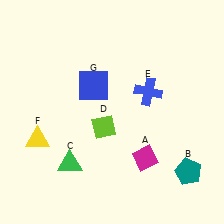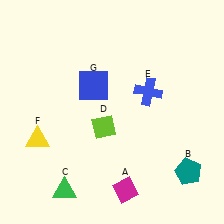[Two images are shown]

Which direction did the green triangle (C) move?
The green triangle (C) moved down.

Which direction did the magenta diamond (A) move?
The magenta diamond (A) moved down.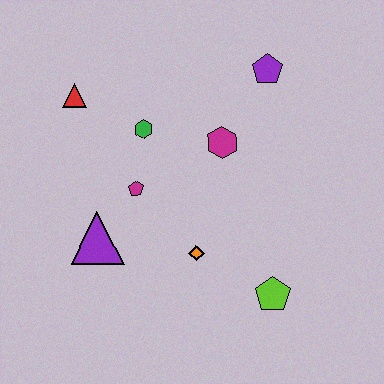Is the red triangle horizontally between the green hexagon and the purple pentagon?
No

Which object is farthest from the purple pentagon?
The purple triangle is farthest from the purple pentagon.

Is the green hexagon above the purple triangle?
Yes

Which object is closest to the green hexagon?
The magenta pentagon is closest to the green hexagon.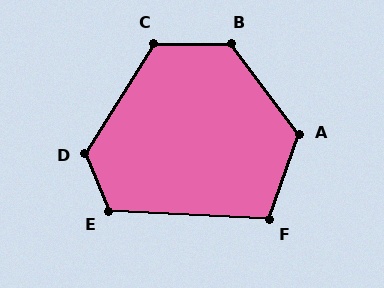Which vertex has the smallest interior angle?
F, at approximately 107 degrees.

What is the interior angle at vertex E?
Approximately 115 degrees (obtuse).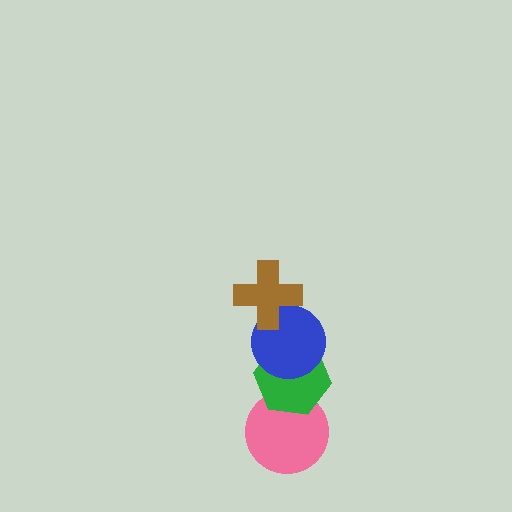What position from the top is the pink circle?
The pink circle is 4th from the top.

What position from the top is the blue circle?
The blue circle is 2nd from the top.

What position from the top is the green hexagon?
The green hexagon is 3rd from the top.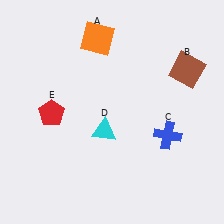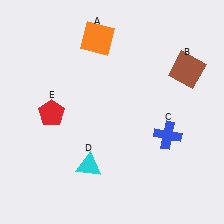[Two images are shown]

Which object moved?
The cyan triangle (D) moved down.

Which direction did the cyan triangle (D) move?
The cyan triangle (D) moved down.